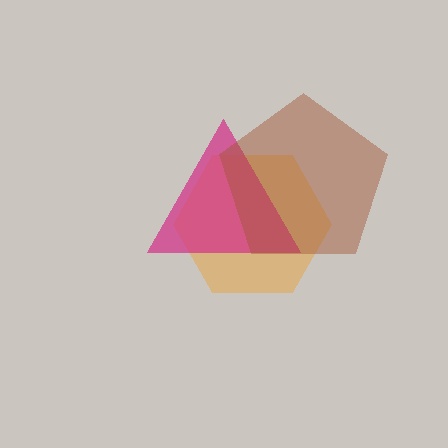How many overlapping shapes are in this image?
There are 3 overlapping shapes in the image.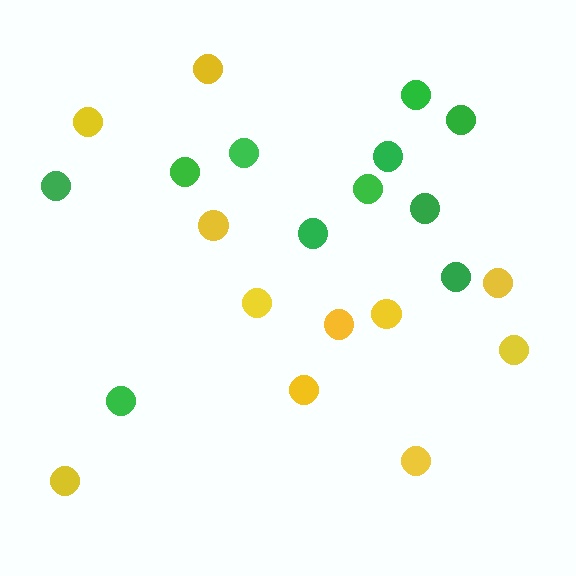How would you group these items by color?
There are 2 groups: one group of green circles (11) and one group of yellow circles (11).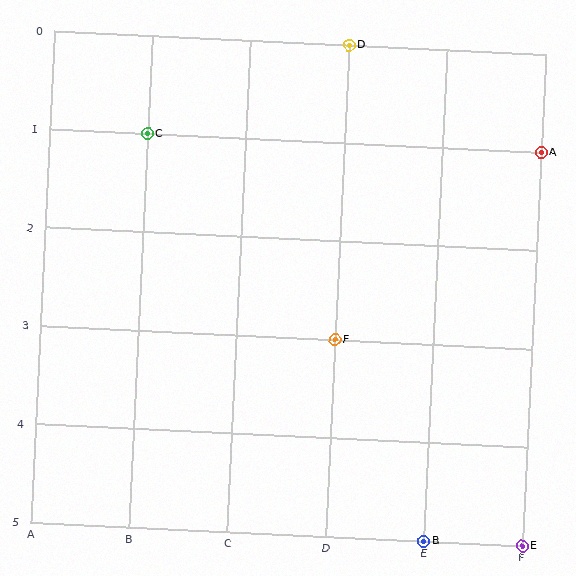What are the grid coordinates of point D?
Point D is at grid coordinates (D, 0).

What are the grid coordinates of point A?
Point A is at grid coordinates (F, 1).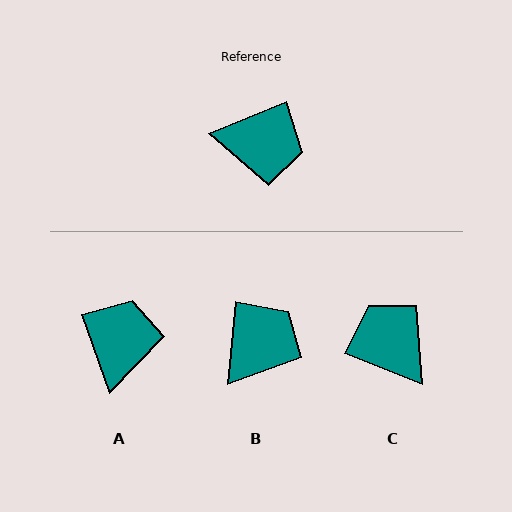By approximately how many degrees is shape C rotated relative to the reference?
Approximately 136 degrees counter-clockwise.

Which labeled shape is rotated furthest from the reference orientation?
C, about 136 degrees away.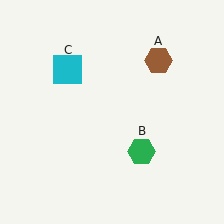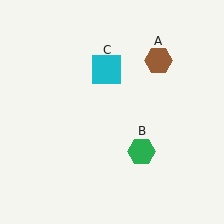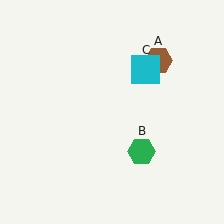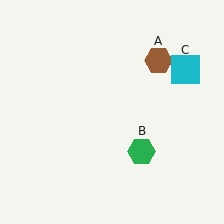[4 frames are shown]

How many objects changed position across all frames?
1 object changed position: cyan square (object C).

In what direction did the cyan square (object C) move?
The cyan square (object C) moved right.